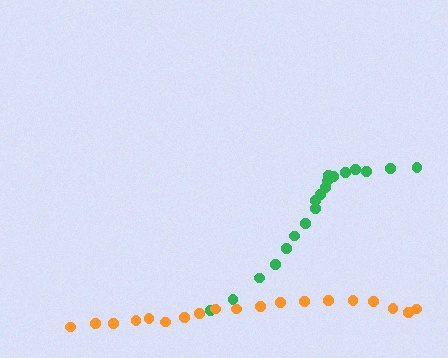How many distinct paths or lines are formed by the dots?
There are 2 distinct paths.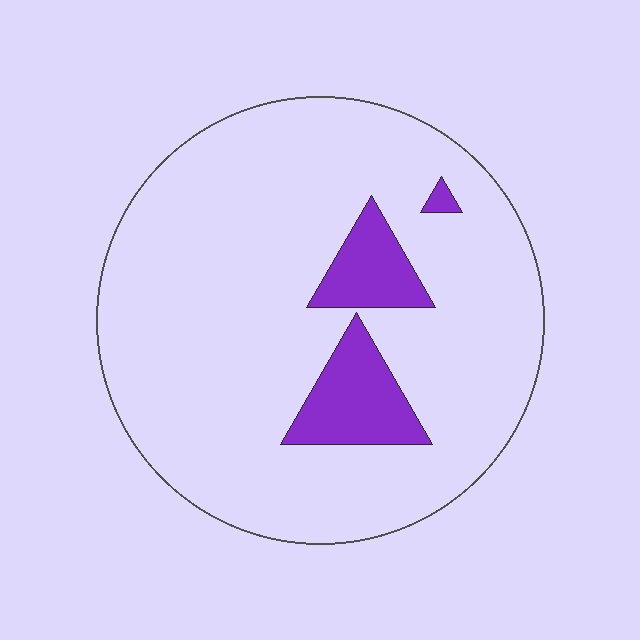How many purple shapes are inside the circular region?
3.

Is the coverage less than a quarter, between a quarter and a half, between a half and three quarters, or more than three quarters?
Less than a quarter.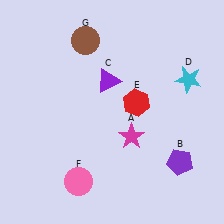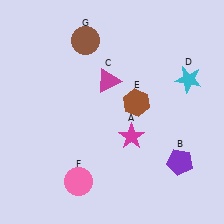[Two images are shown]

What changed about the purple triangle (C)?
In Image 1, C is purple. In Image 2, it changed to magenta.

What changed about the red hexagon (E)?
In Image 1, E is red. In Image 2, it changed to brown.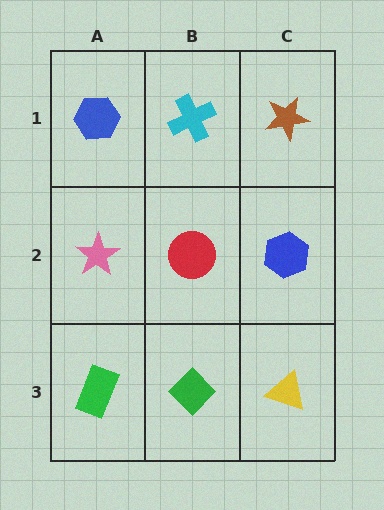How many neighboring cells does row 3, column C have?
2.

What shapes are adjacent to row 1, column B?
A red circle (row 2, column B), a blue hexagon (row 1, column A), a brown star (row 1, column C).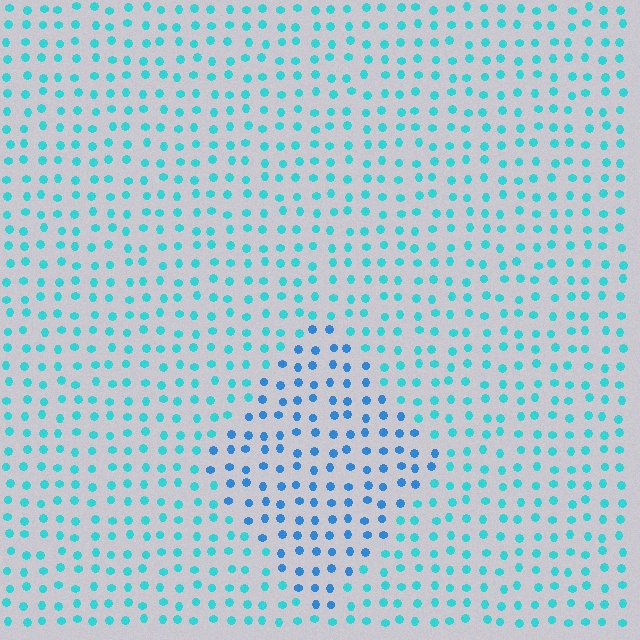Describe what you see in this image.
The image is filled with small cyan elements in a uniform arrangement. A diamond-shaped region is visible where the elements are tinted to a slightly different hue, forming a subtle color boundary.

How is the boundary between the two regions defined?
The boundary is defined purely by a slight shift in hue (about 29 degrees). Spacing, size, and orientation are identical on both sides.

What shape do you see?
I see a diamond.